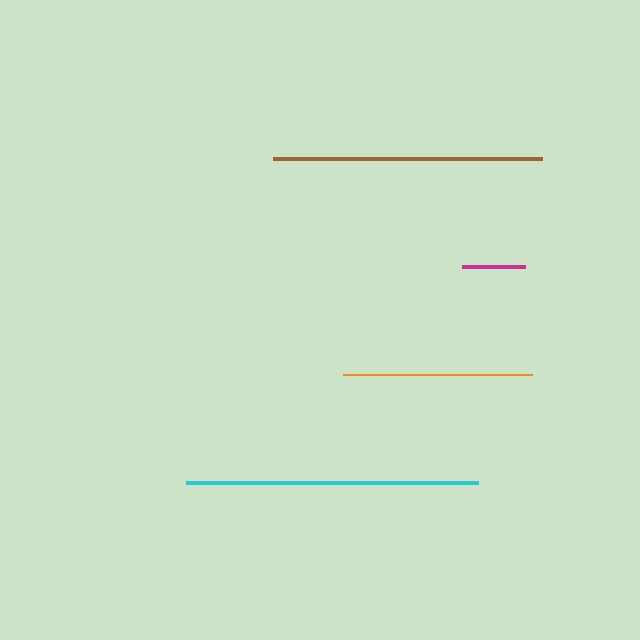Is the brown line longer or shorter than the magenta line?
The brown line is longer than the magenta line.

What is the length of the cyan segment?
The cyan segment is approximately 292 pixels long.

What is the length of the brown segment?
The brown segment is approximately 269 pixels long.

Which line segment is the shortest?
The magenta line is the shortest at approximately 63 pixels.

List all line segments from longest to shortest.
From longest to shortest: cyan, brown, orange, magenta.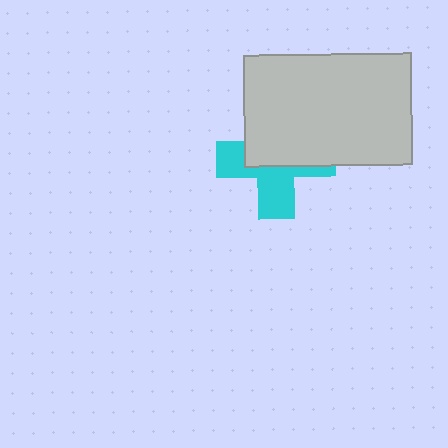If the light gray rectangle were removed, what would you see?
You would see the complete cyan cross.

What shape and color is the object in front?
The object in front is a light gray rectangle.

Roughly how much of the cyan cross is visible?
About half of it is visible (roughly 47%).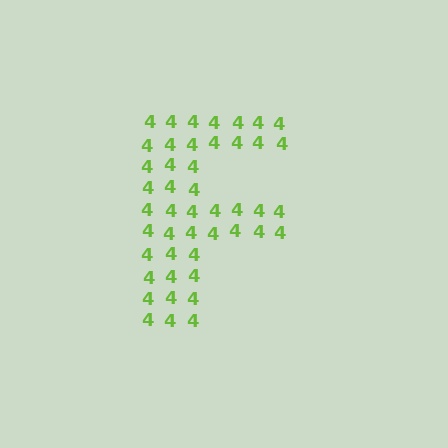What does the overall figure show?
The overall figure shows the letter F.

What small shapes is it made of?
It is made of small digit 4's.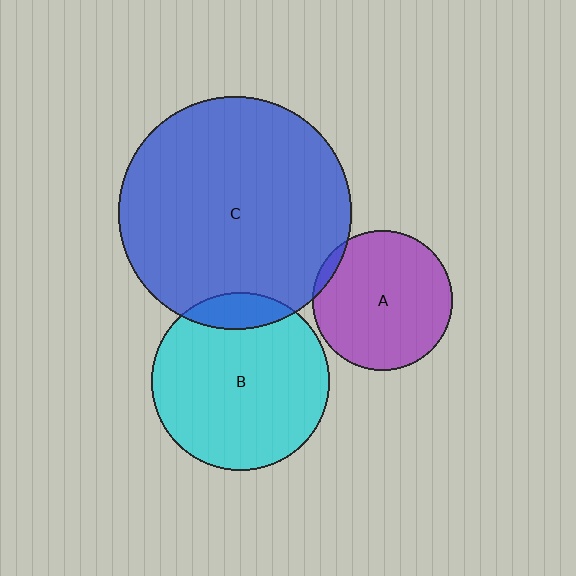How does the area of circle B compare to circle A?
Approximately 1.6 times.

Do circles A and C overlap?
Yes.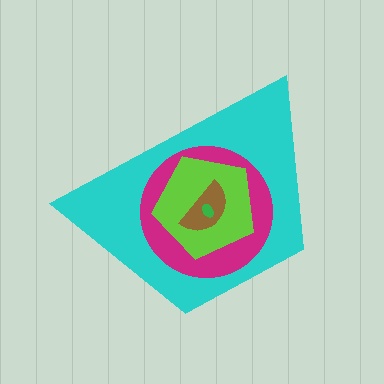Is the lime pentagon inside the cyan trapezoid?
Yes.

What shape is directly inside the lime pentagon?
The brown semicircle.